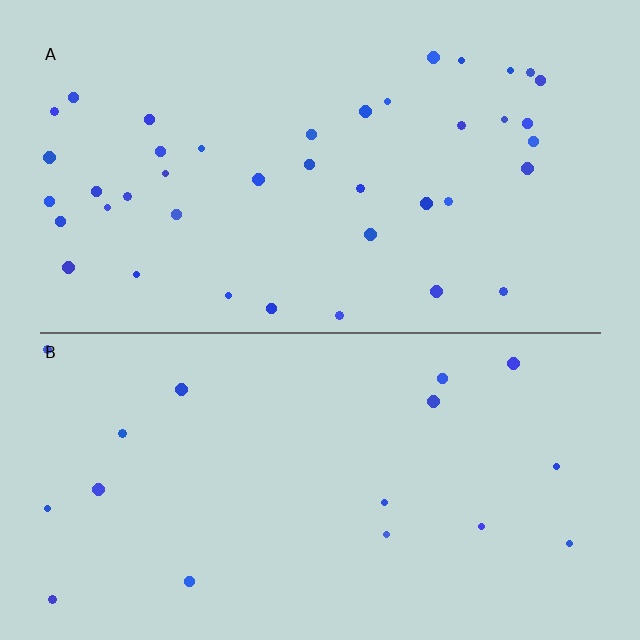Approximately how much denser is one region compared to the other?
Approximately 2.4× — region A over region B.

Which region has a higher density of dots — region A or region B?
A (the top).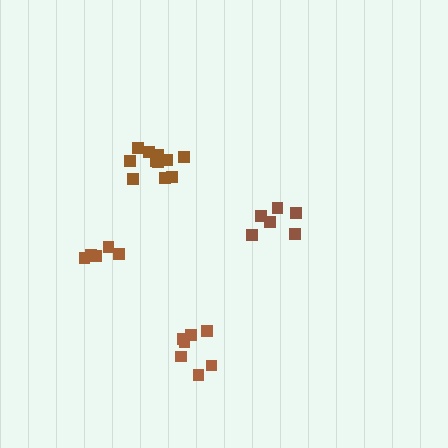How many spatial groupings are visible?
There are 4 spatial groupings.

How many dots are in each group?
Group 1: 11 dots, Group 2: 7 dots, Group 3: 6 dots, Group 4: 6 dots (30 total).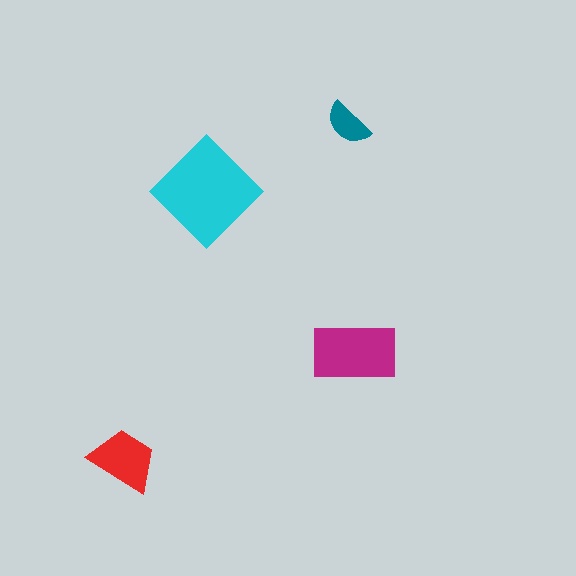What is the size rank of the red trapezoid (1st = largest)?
3rd.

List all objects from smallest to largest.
The teal semicircle, the red trapezoid, the magenta rectangle, the cyan diamond.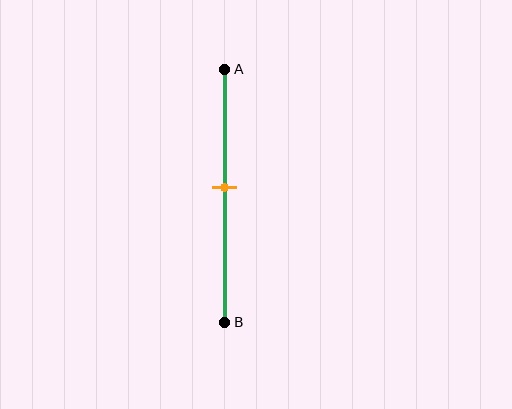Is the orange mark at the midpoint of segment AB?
No, the mark is at about 45% from A, not at the 50% midpoint.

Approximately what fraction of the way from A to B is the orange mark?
The orange mark is approximately 45% of the way from A to B.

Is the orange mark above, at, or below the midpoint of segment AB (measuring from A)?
The orange mark is above the midpoint of segment AB.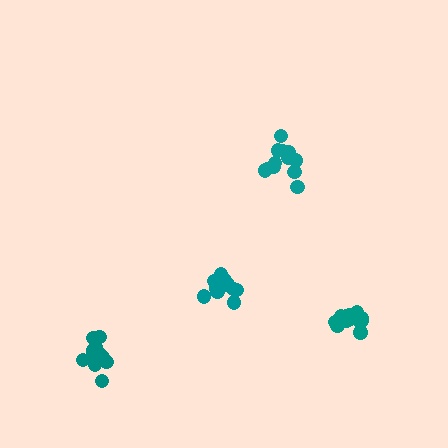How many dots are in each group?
Group 1: 13 dots, Group 2: 12 dots, Group 3: 13 dots, Group 4: 14 dots (52 total).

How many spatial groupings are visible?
There are 4 spatial groupings.